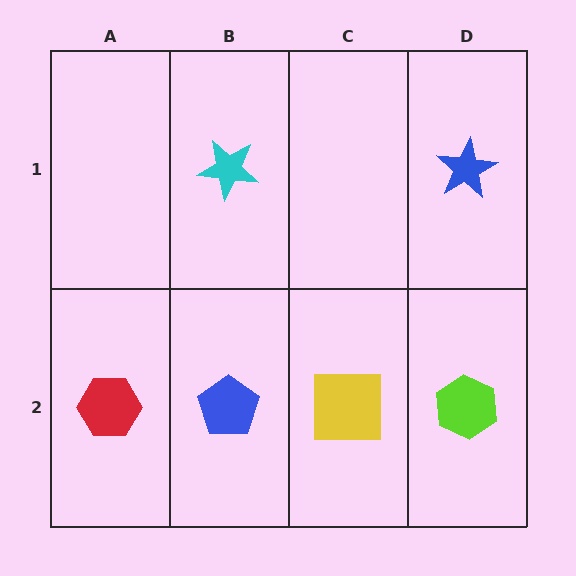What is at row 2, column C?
A yellow square.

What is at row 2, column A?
A red hexagon.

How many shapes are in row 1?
2 shapes.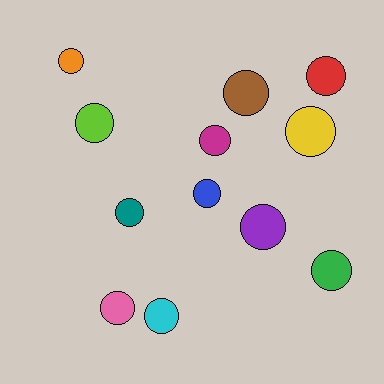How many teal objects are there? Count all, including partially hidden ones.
There is 1 teal object.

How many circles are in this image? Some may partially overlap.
There are 12 circles.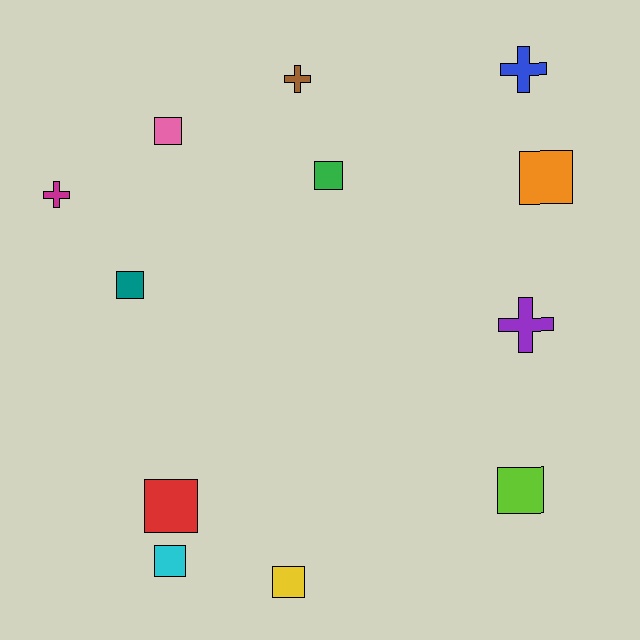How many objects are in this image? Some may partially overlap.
There are 12 objects.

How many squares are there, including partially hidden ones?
There are 8 squares.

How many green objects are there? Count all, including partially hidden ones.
There is 1 green object.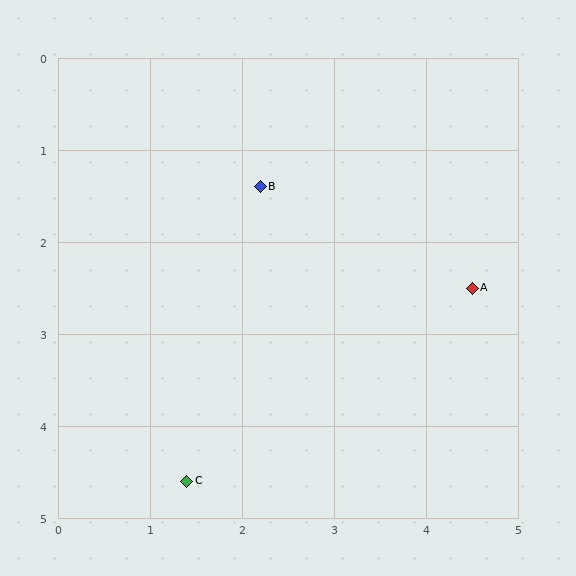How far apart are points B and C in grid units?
Points B and C are about 3.3 grid units apart.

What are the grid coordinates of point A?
Point A is at approximately (4.5, 2.5).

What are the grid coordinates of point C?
Point C is at approximately (1.4, 4.6).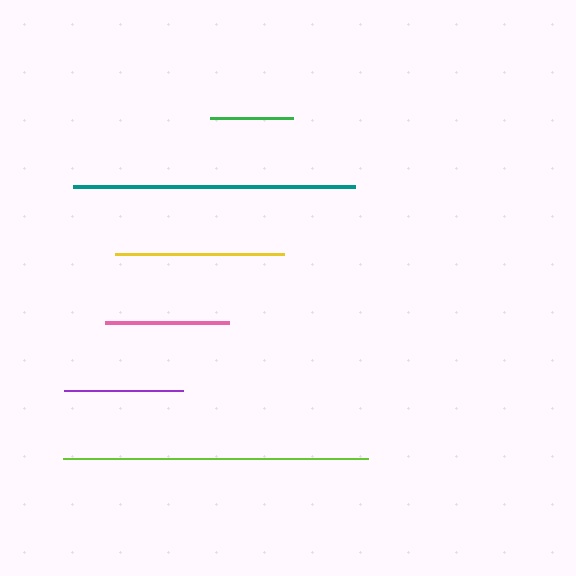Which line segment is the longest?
The lime line is the longest at approximately 305 pixels.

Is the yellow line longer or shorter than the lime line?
The lime line is longer than the yellow line.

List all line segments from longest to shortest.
From longest to shortest: lime, teal, yellow, pink, purple, green.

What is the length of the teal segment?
The teal segment is approximately 282 pixels long.